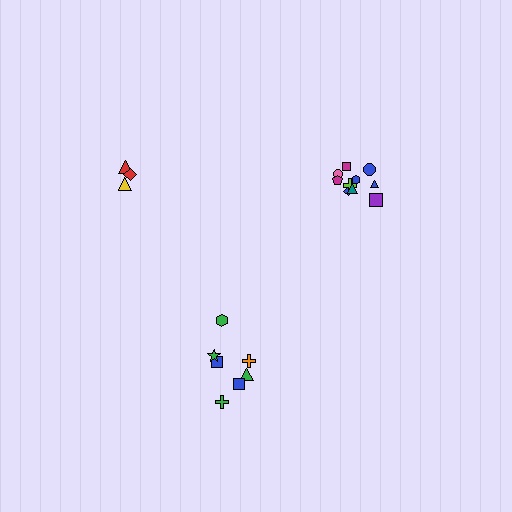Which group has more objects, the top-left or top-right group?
The top-right group.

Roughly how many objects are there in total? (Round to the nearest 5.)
Roughly 20 objects in total.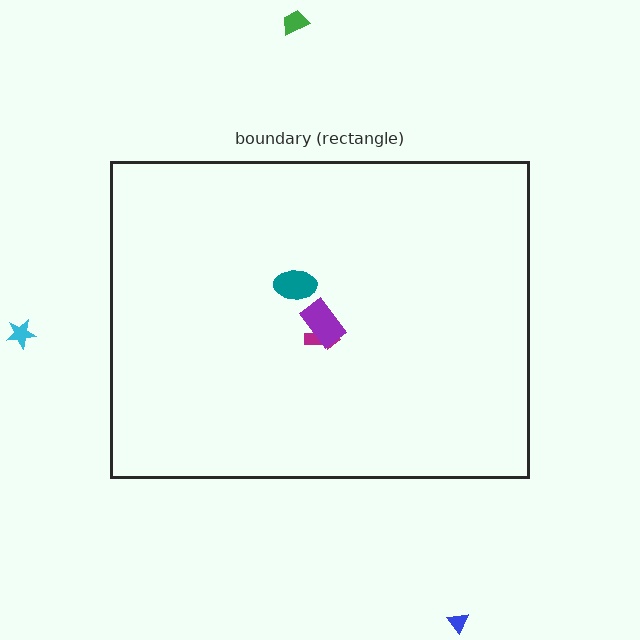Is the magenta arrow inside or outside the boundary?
Inside.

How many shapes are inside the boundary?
3 inside, 3 outside.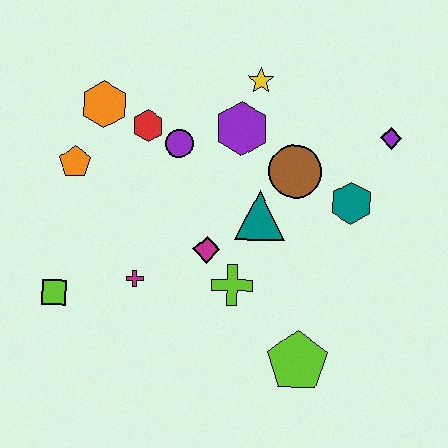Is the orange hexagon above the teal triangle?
Yes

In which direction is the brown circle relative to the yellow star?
The brown circle is below the yellow star.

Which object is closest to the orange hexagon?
The red hexagon is closest to the orange hexagon.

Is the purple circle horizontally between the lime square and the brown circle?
Yes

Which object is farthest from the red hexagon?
The lime pentagon is farthest from the red hexagon.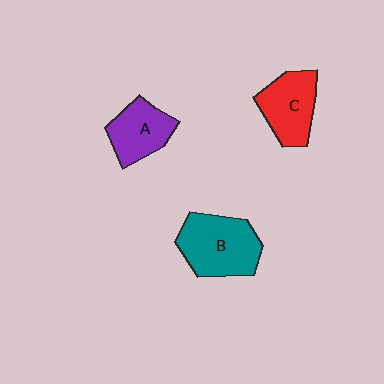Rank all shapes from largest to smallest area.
From largest to smallest: B (teal), C (red), A (purple).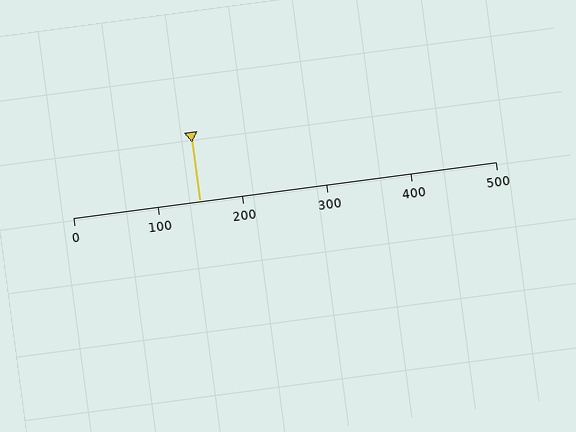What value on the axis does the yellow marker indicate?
The marker indicates approximately 150.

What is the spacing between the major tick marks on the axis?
The major ticks are spaced 100 apart.